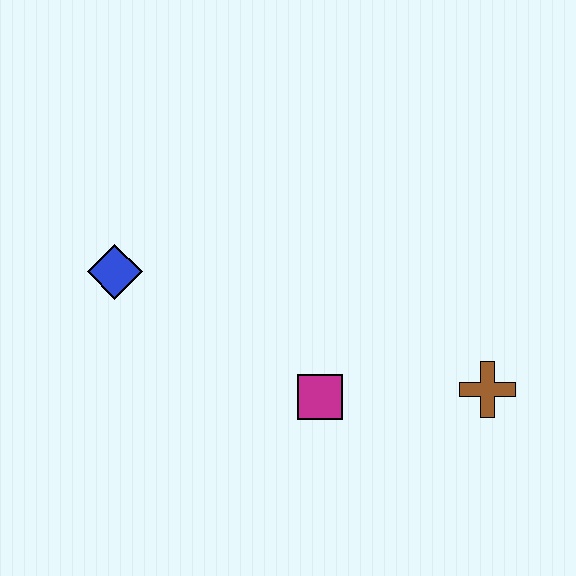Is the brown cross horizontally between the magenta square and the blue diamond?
No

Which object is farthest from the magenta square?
The blue diamond is farthest from the magenta square.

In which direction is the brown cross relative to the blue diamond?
The brown cross is to the right of the blue diamond.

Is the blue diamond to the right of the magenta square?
No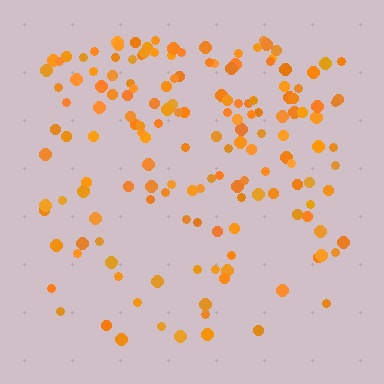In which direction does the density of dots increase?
From bottom to top, with the top side densest.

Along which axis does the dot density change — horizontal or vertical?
Vertical.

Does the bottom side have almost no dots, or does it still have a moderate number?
Still a moderate number, just noticeably fewer than the top.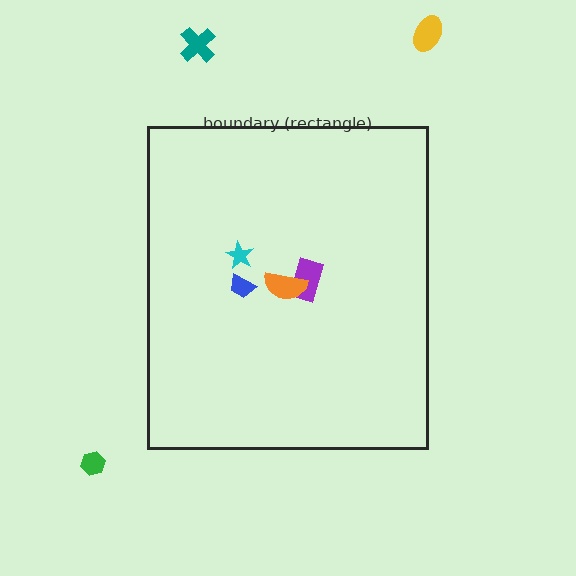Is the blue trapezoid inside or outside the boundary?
Inside.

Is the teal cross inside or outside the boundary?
Outside.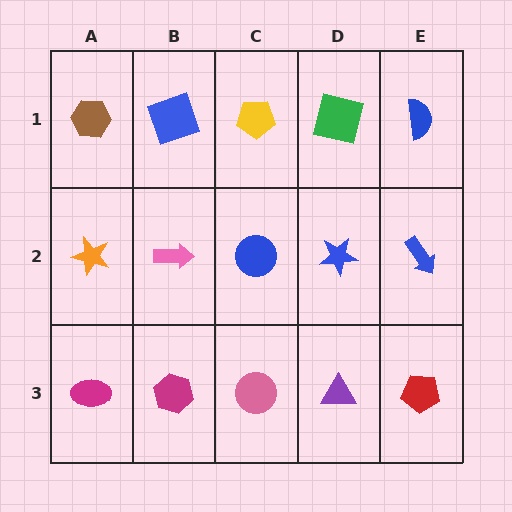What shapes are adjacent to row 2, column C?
A yellow pentagon (row 1, column C), a pink circle (row 3, column C), a pink arrow (row 2, column B), a blue star (row 2, column D).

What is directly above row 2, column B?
A blue square.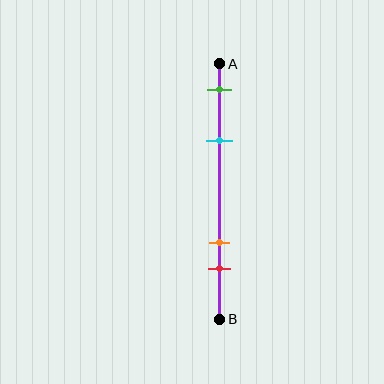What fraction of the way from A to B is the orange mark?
The orange mark is approximately 70% (0.7) of the way from A to B.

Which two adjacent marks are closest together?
The orange and red marks are the closest adjacent pair.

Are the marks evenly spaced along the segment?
No, the marks are not evenly spaced.